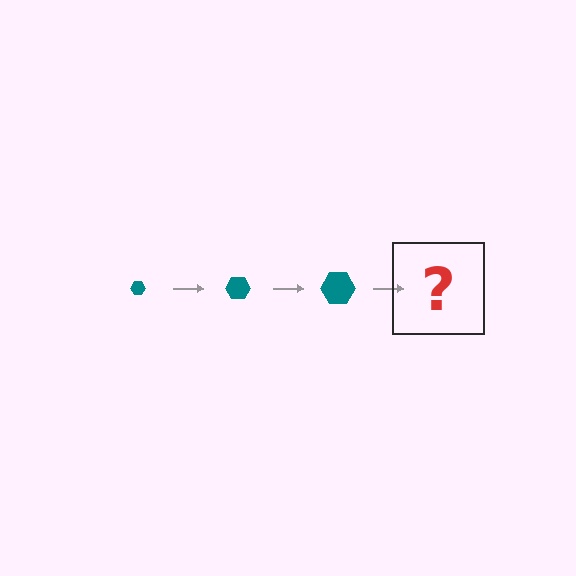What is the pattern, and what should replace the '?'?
The pattern is that the hexagon gets progressively larger each step. The '?' should be a teal hexagon, larger than the previous one.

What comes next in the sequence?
The next element should be a teal hexagon, larger than the previous one.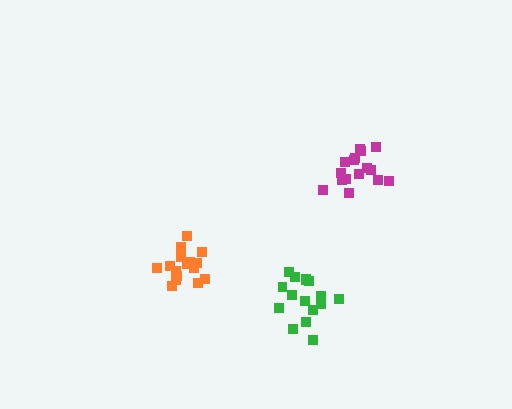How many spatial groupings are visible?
There are 3 spatial groupings.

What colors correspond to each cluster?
The clusters are colored: orange, magenta, green.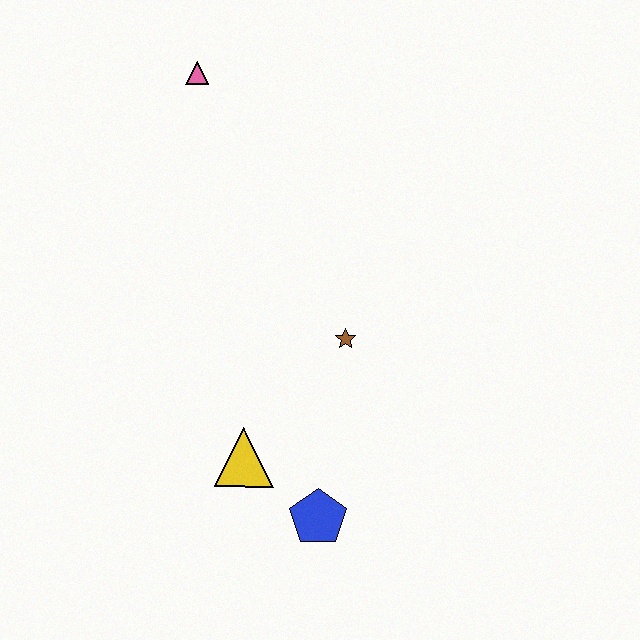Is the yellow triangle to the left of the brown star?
Yes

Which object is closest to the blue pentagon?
The yellow triangle is closest to the blue pentagon.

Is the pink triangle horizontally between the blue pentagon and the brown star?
No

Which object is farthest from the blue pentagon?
The pink triangle is farthest from the blue pentagon.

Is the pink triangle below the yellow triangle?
No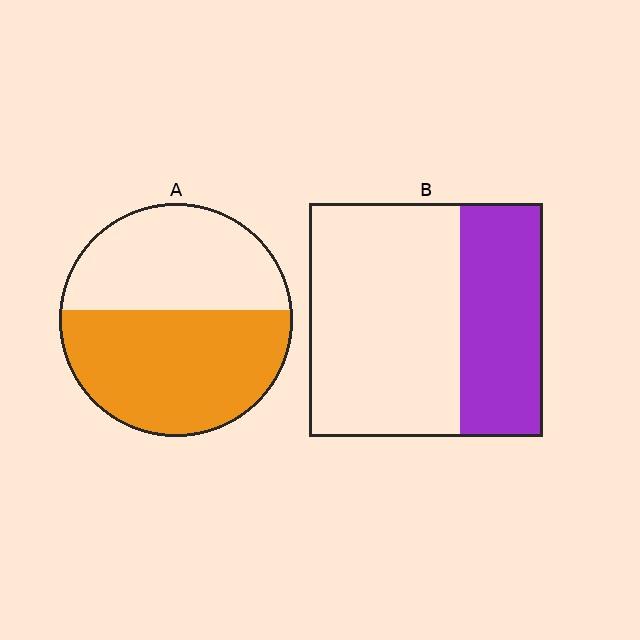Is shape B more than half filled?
No.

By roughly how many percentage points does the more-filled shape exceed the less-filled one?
By roughly 20 percentage points (A over B).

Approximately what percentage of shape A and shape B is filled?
A is approximately 55% and B is approximately 35%.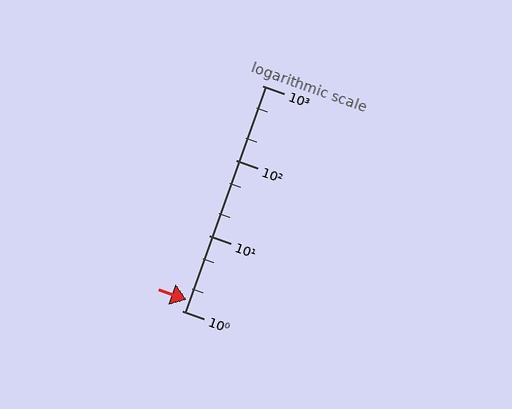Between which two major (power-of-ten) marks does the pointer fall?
The pointer is between 1 and 10.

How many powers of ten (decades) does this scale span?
The scale spans 3 decades, from 1 to 1000.